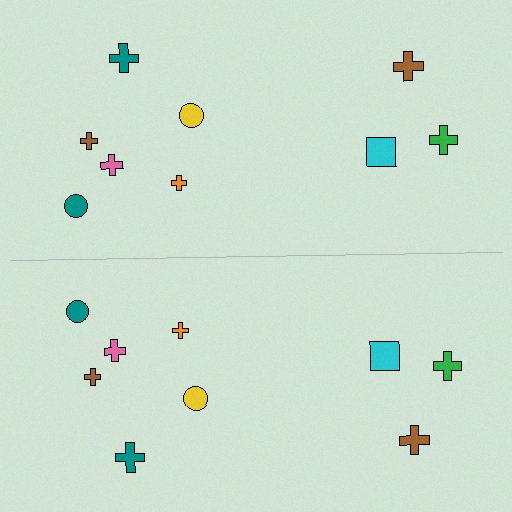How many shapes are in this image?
There are 18 shapes in this image.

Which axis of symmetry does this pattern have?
The pattern has a horizontal axis of symmetry running through the center of the image.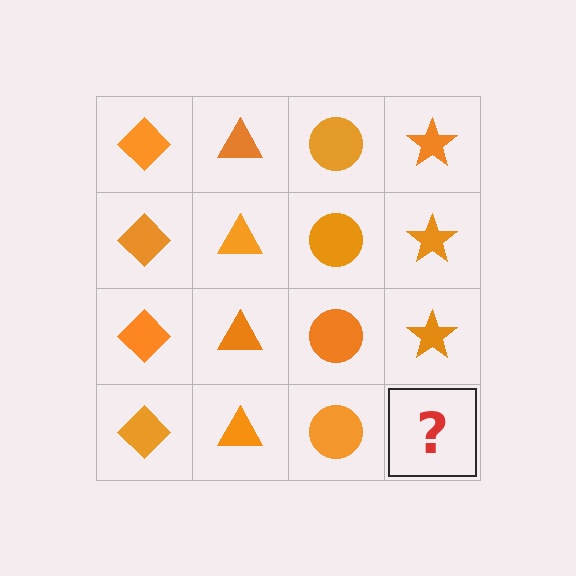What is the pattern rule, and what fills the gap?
The rule is that each column has a consistent shape. The gap should be filled with an orange star.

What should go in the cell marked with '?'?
The missing cell should contain an orange star.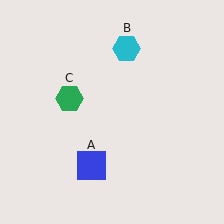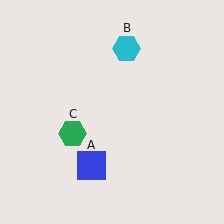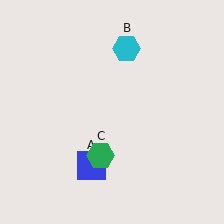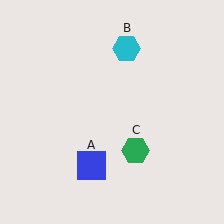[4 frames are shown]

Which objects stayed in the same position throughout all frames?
Blue square (object A) and cyan hexagon (object B) remained stationary.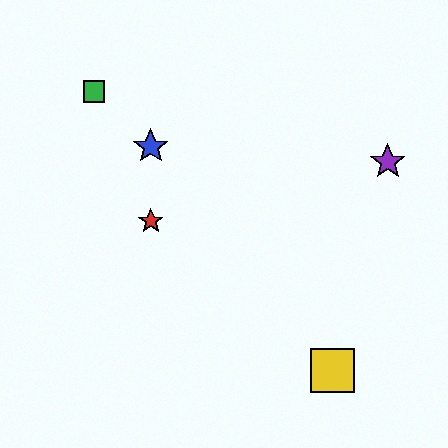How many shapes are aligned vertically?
2 shapes (the red star, the blue star) are aligned vertically.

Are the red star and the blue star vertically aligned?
Yes, both are at x≈151.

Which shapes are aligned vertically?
The red star, the blue star are aligned vertically.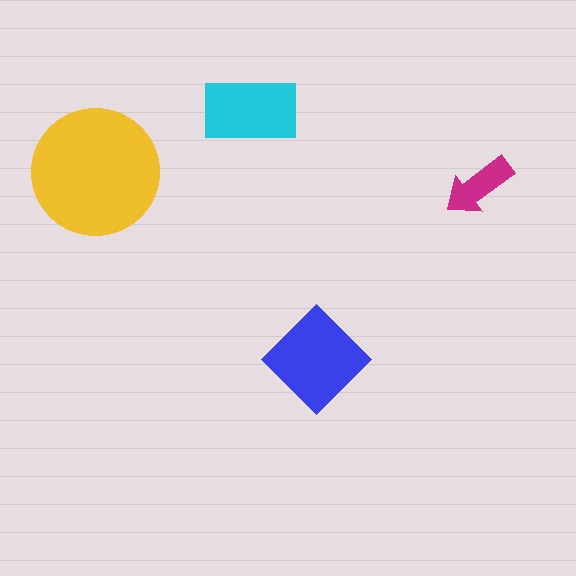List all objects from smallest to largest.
The magenta arrow, the cyan rectangle, the blue diamond, the yellow circle.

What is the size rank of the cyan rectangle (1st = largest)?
3rd.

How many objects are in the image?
There are 4 objects in the image.